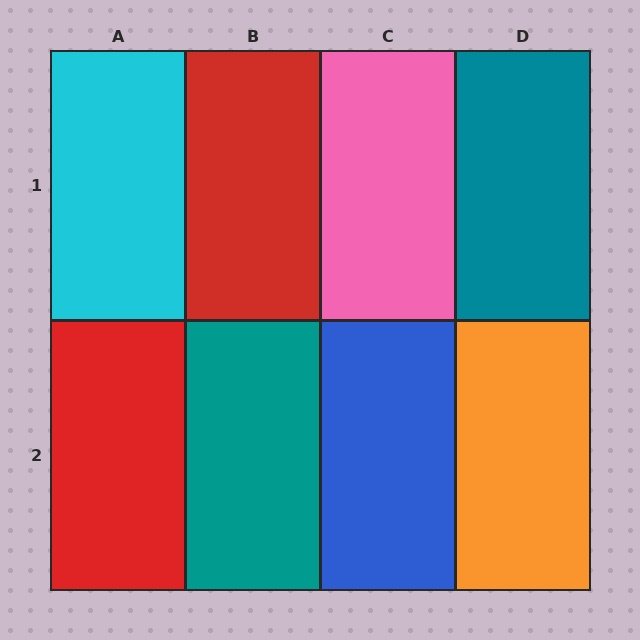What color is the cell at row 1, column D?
Teal.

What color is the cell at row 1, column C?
Pink.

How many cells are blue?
1 cell is blue.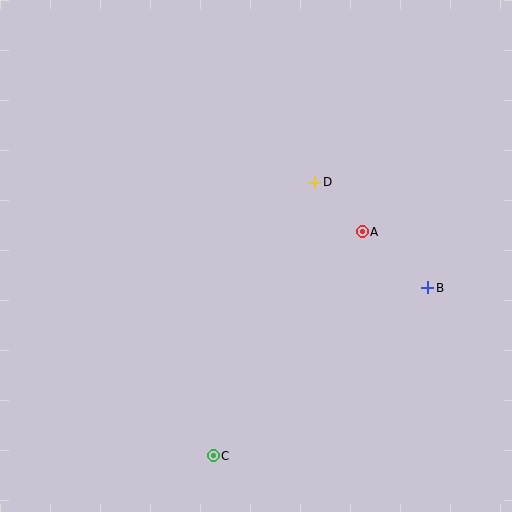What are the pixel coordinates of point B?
Point B is at (428, 288).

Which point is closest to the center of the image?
Point D at (315, 182) is closest to the center.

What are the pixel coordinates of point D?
Point D is at (315, 182).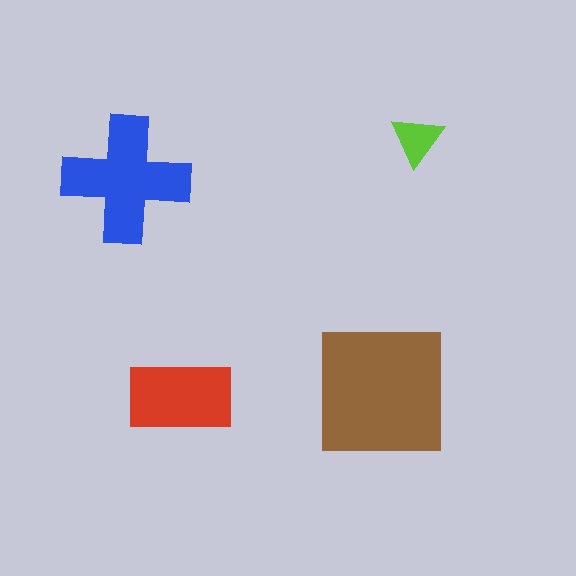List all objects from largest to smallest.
The brown square, the blue cross, the red rectangle, the lime triangle.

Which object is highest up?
The lime triangle is topmost.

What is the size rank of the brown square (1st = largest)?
1st.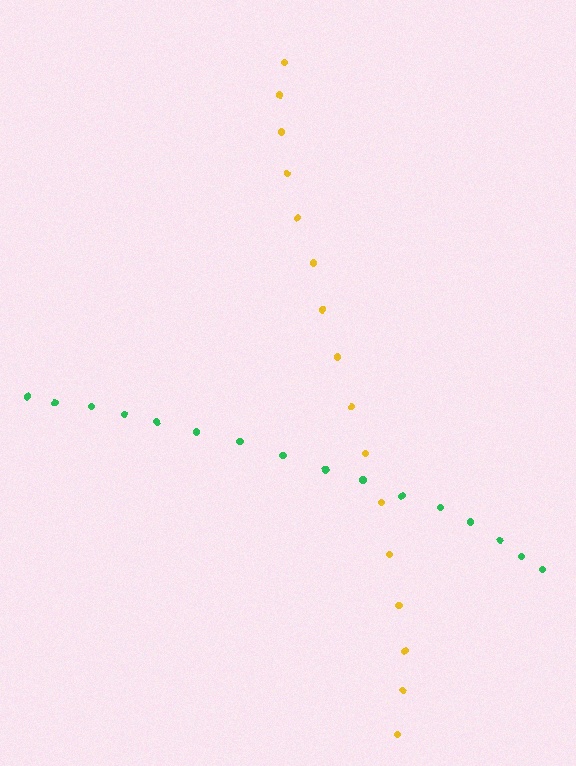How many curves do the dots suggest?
There are 2 distinct paths.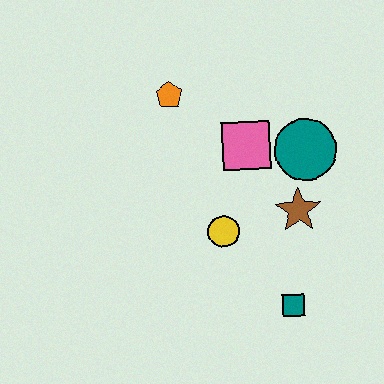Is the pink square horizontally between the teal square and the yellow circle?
Yes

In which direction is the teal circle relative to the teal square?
The teal circle is above the teal square.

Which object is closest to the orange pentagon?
The pink square is closest to the orange pentagon.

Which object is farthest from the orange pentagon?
The teal square is farthest from the orange pentagon.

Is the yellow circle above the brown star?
No